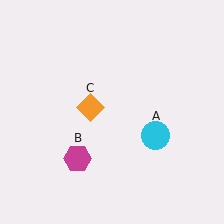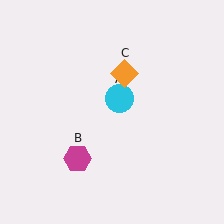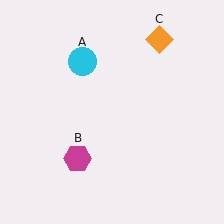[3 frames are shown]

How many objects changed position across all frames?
2 objects changed position: cyan circle (object A), orange diamond (object C).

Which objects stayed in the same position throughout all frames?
Magenta hexagon (object B) remained stationary.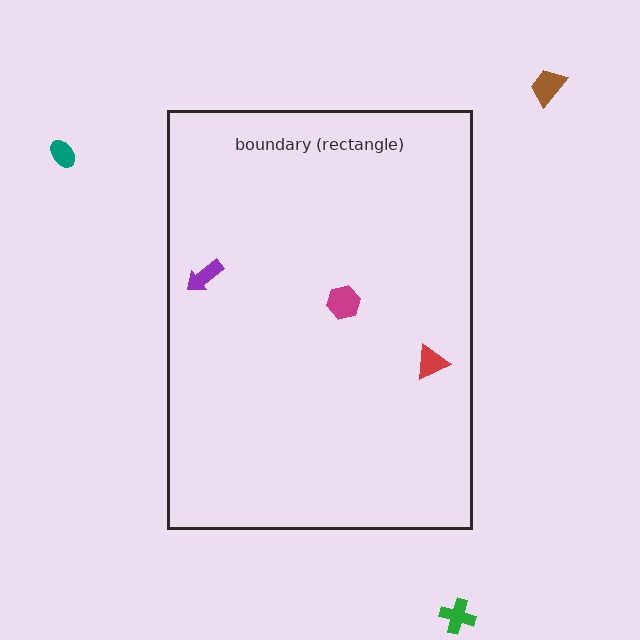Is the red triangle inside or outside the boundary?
Inside.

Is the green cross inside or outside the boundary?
Outside.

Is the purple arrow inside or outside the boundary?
Inside.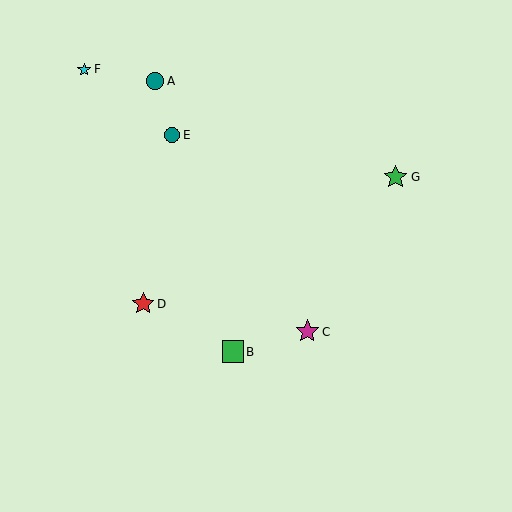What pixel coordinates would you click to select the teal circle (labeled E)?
Click at (172, 135) to select the teal circle E.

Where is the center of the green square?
The center of the green square is at (233, 352).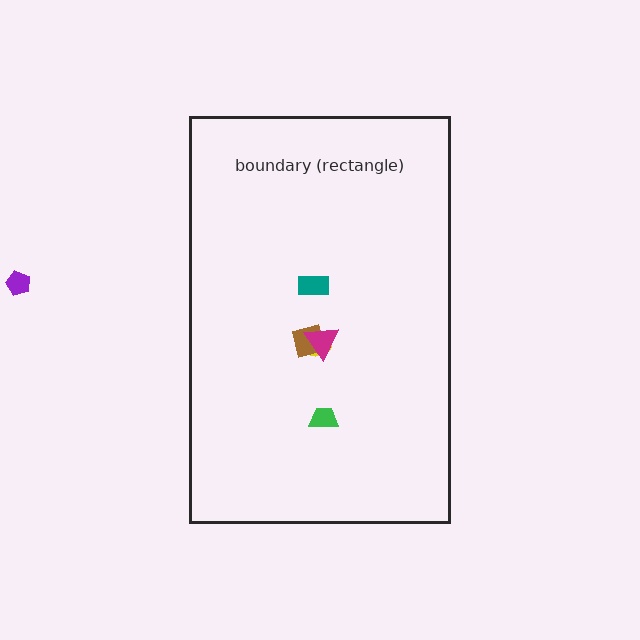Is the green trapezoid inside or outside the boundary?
Inside.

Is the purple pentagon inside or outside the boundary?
Outside.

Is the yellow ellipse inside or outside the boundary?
Inside.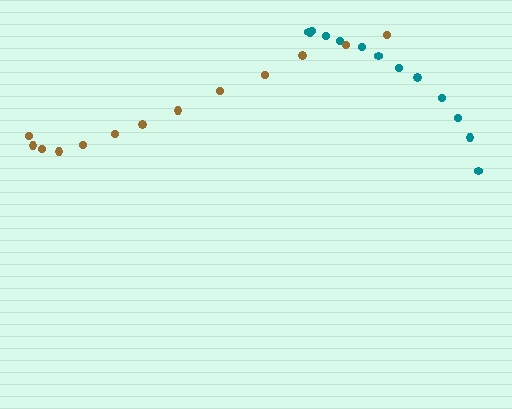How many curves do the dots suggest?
There are 2 distinct paths.